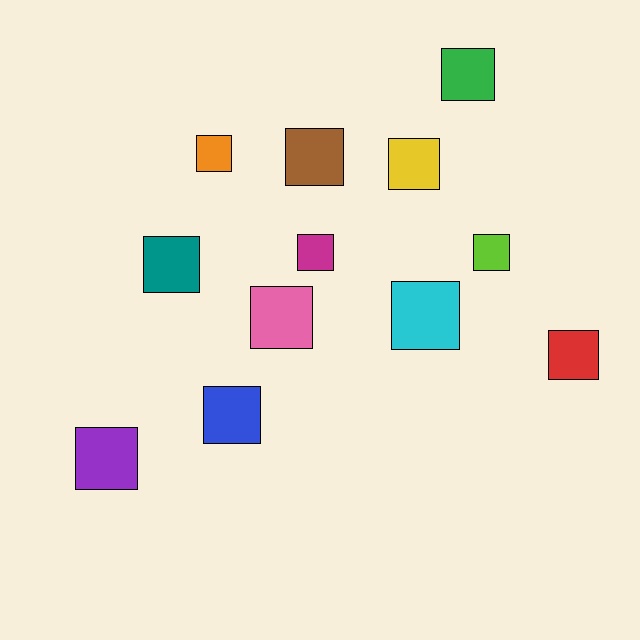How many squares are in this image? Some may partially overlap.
There are 12 squares.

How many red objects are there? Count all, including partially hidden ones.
There is 1 red object.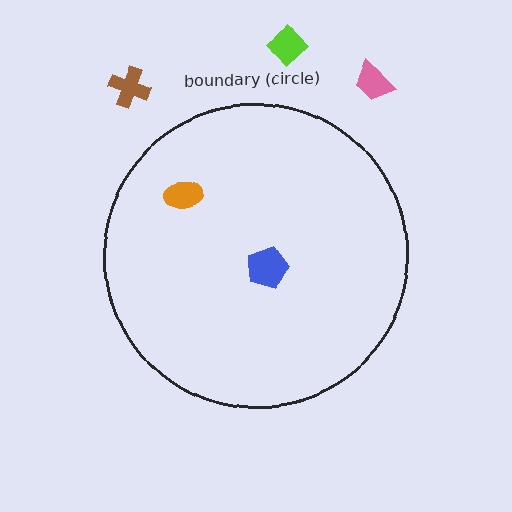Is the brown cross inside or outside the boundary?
Outside.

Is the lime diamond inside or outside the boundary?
Outside.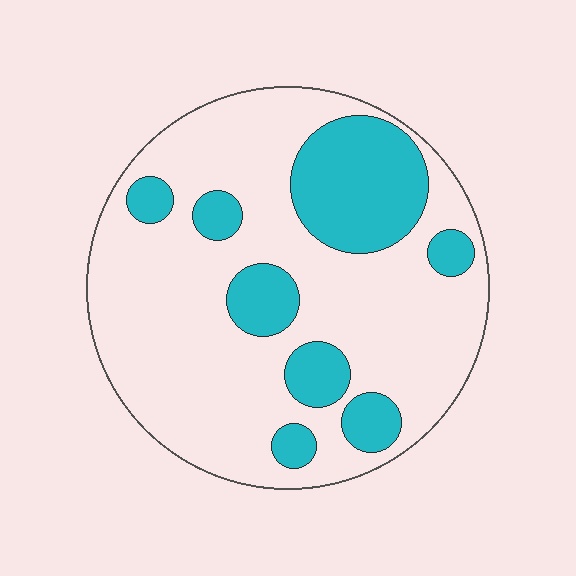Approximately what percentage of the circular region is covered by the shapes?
Approximately 25%.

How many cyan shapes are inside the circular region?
8.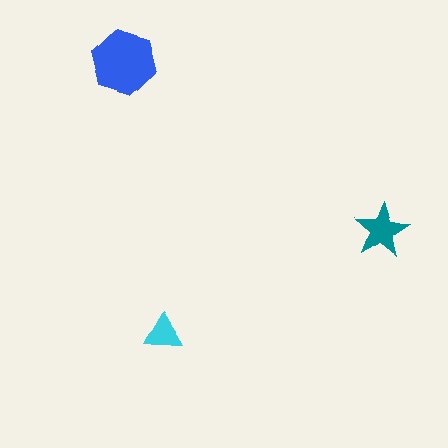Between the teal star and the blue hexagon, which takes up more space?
The blue hexagon.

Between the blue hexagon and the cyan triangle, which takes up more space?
The blue hexagon.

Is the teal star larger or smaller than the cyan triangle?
Larger.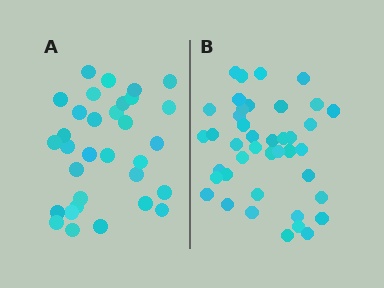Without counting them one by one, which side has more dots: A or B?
Region B (the right region) has more dots.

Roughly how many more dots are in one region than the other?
Region B has roughly 8 or so more dots than region A.